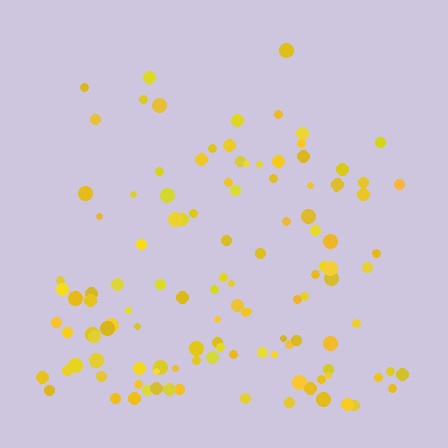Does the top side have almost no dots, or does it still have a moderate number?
Still a moderate number, just noticeably fewer than the bottom.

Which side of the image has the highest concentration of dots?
The bottom.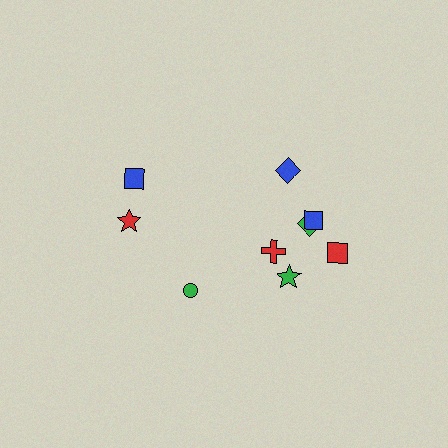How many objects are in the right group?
There are 6 objects.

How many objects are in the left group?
There are 3 objects.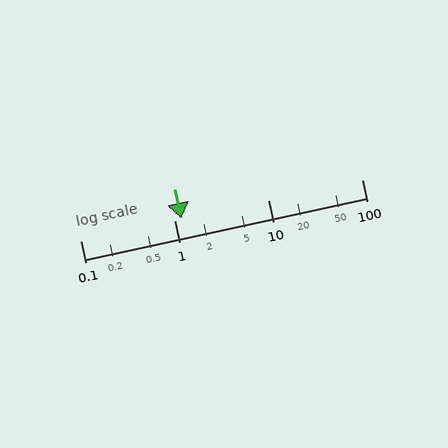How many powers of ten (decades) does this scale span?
The scale spans 3 decades, from 0.1 to 100.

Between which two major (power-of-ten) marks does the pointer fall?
The pointer is between 1 and 10.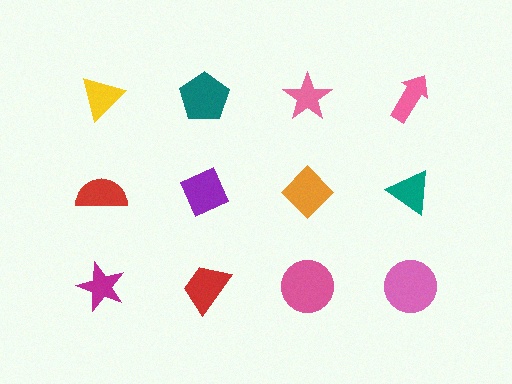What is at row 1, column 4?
A pink arrow.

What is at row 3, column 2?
A red trapezoid.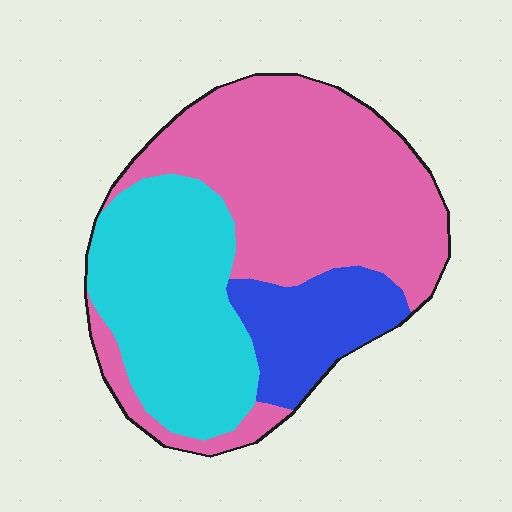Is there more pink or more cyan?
Pink.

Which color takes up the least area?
Blue, at roughly 15%.